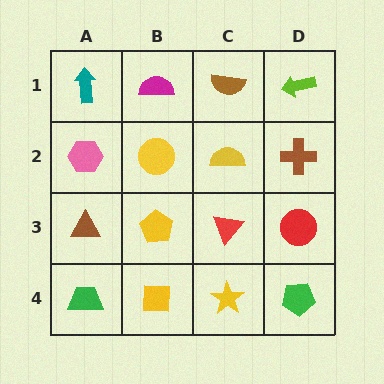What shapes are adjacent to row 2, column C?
A brown semicircle (row 1, column C), a red triangle (row 3, column C), a yellow circle (row 2, column B), a brown cross (row 2, column D).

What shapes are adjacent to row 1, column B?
A yellow circle (row 2, column B), a teal arrow (row 1, column A), a brown semicircle (row 1, column C).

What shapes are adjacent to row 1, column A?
A pink hexagon (row 2, column A), a magenta semicircle (row 1, column B).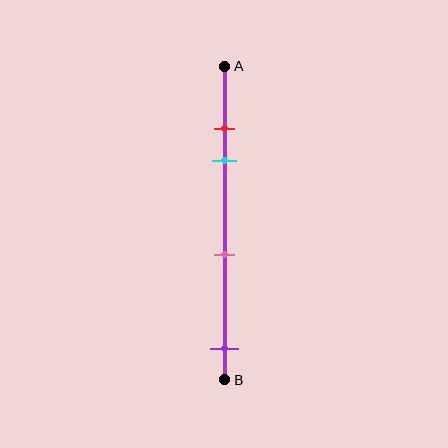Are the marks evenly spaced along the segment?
No, the marks are not evenly spaced.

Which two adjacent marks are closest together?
The red and cyan marks are the closest adjacent pair.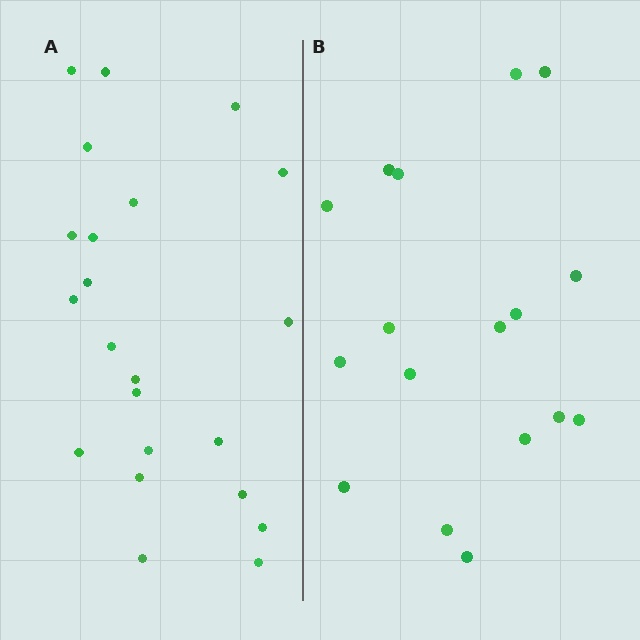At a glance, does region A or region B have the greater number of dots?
Region A (the left region) has more dots.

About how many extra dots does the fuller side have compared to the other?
Region A has about 5 more dots than region B.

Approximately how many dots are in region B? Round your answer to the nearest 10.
About 20 dots. (The exact count is 17, which rounds to 20.)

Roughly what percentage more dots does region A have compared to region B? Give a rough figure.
About 30% more.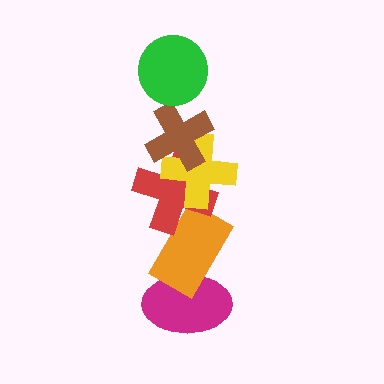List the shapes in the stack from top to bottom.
From top to bottom: the green circle, the brown cross, the yellow cross, the red cross, the orange rectangle, the magenta ellipse.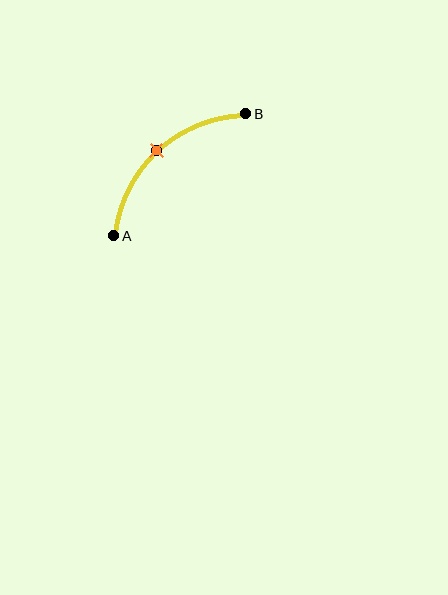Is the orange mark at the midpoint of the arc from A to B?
Yes. The orange mark lies on the arc at equal arc-length from both A and B — it is the arc midpoint.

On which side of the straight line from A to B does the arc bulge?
The arc bulges above and to the left of the straight line connecting A and B.